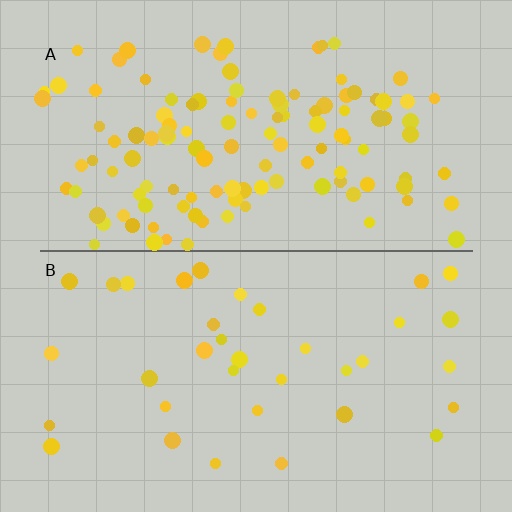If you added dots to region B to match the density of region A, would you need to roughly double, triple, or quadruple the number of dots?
Approximately triple.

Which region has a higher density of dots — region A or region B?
A (the top).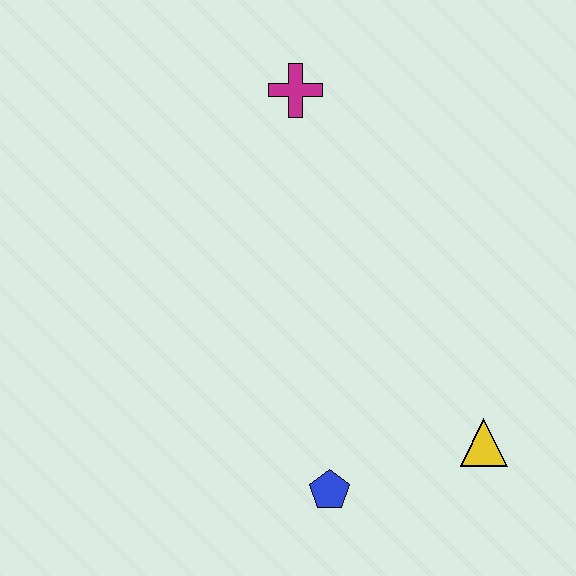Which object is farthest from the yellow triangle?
The magenta cross is farthest from the yellow triangle.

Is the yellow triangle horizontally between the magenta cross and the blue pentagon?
No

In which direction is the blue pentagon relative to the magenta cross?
The blue pentagon is below the magenta cross.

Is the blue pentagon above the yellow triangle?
No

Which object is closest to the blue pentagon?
The yellow triangle is closest to the blue pentagon.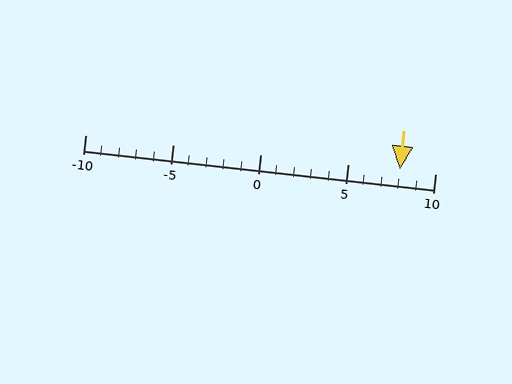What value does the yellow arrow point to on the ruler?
The yellow arrow points to approximately 8.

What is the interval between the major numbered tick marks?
The major tick marks are spaced 5 units apart.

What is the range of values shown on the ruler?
The ruler shows values from -10 to 10.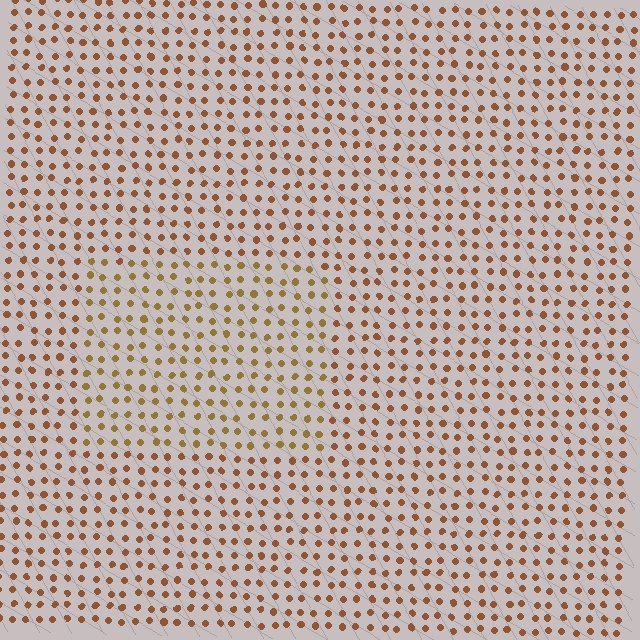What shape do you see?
I see a rectangle.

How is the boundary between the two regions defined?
The boundary is defined purely by a slight shift in hue (about 23 degrees). Spacing, size, and orientation are identical on both sides.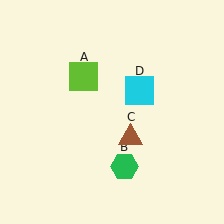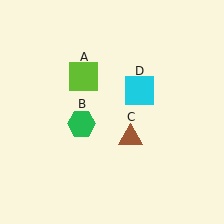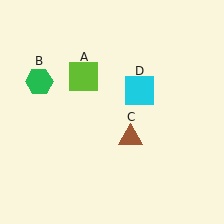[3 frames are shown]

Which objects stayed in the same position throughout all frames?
Lime square (object A) and brown triangle (object C) and cyan square (object D) remained stationary.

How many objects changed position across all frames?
1 object changed position: green hexagon (object B).